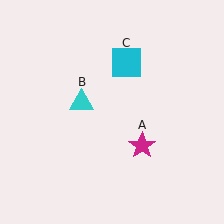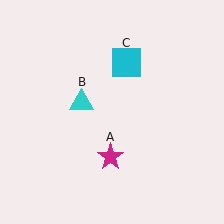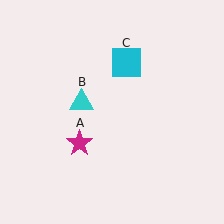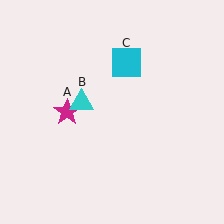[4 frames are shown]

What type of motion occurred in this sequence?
The magenta star (object A) rotated clockwise around the center of the scene.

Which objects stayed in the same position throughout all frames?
Cyan triangle (object B) and cyan square (object C) remained stationary.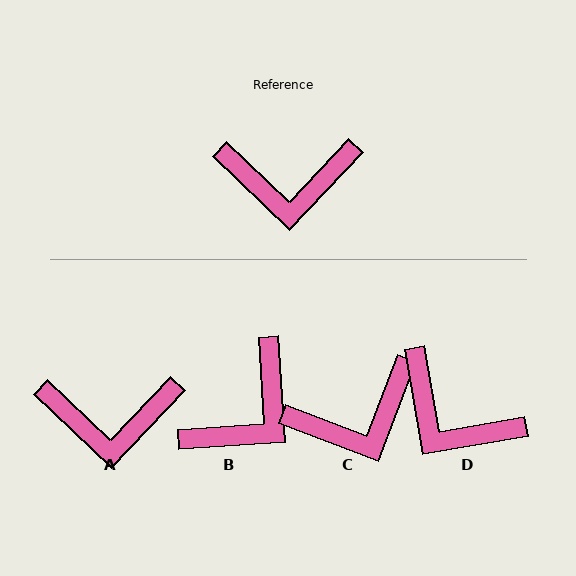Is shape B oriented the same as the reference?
No, it is off by about 47 degrees.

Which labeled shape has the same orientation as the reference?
A.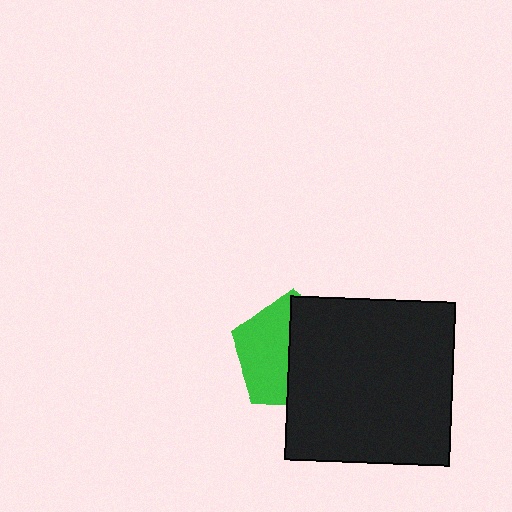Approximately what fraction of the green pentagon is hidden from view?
Roughly 54% of the green pentagon is hidden behind the black square.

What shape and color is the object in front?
The object in front is a black square.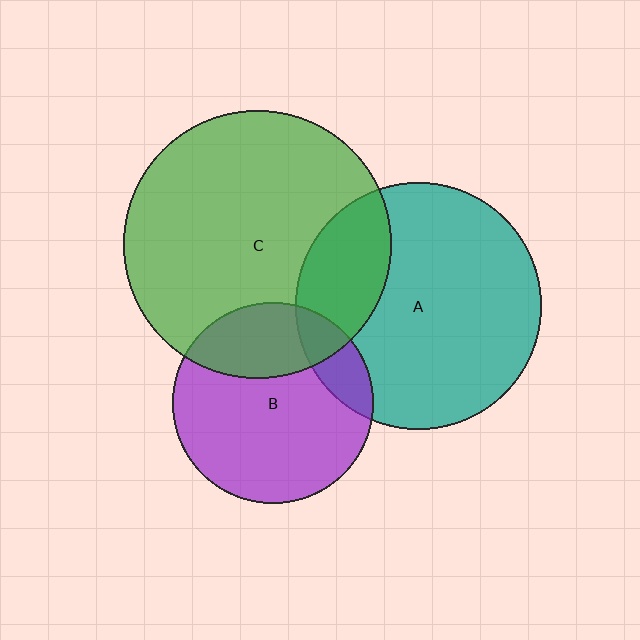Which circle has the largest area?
Circle C (green).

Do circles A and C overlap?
Yes.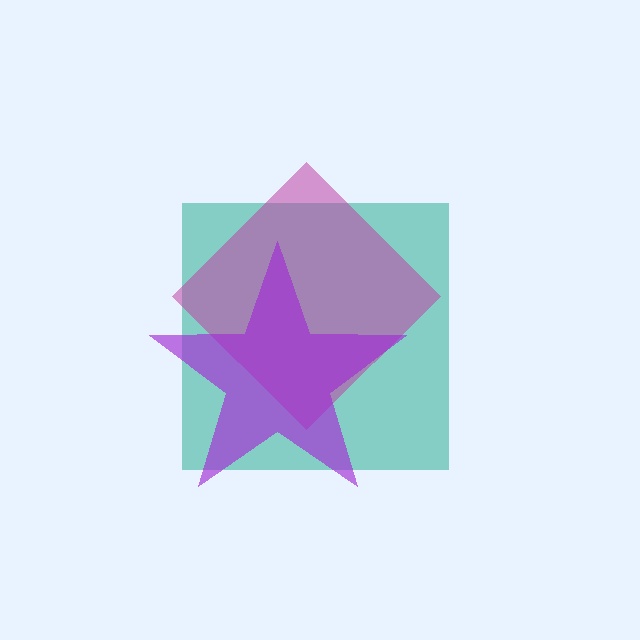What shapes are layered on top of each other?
The layered shapes are: a teal square, a magenta diamond, a purple star.